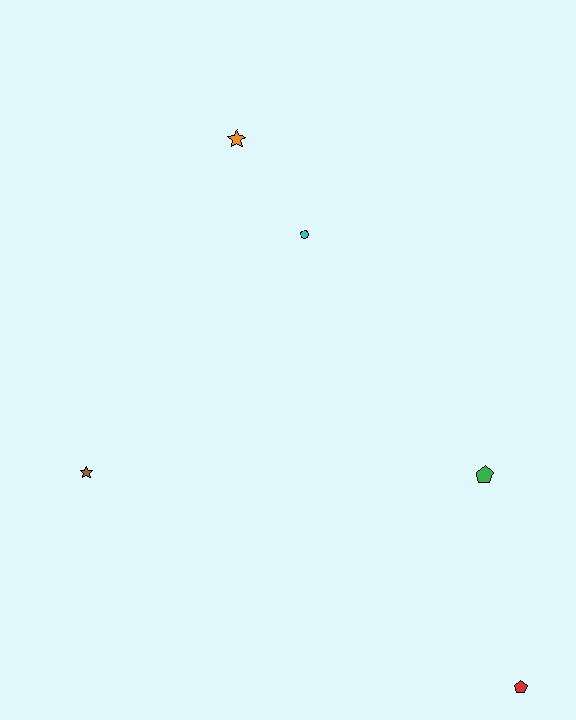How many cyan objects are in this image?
There is 1 cyan object.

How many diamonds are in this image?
There are no diamonds.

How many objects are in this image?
There are 5 objects.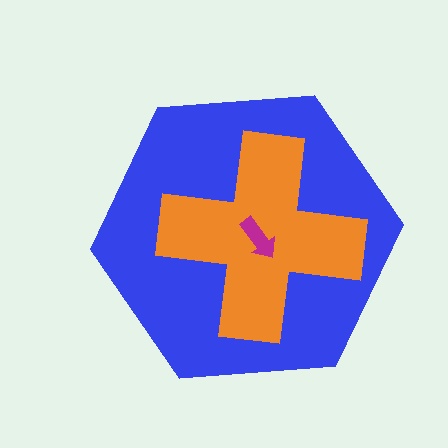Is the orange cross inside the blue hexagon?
Yes.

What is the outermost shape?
The blue hexagon.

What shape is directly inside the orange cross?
The magenta arrow.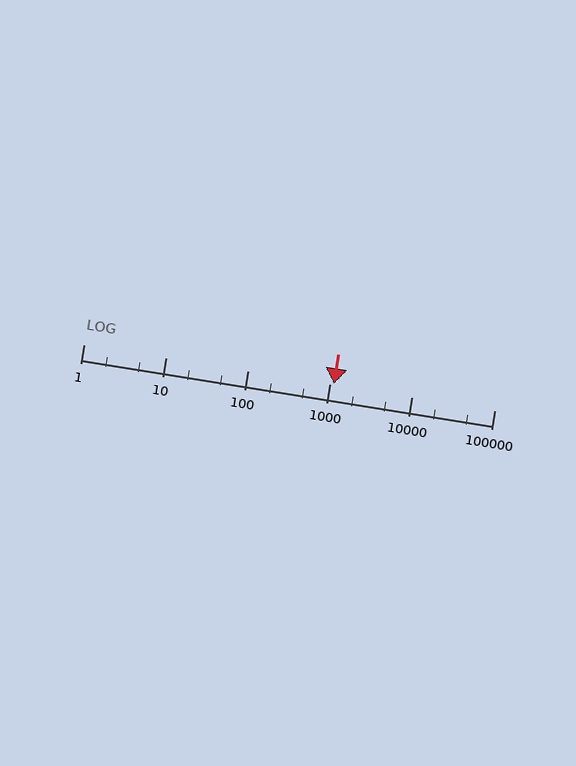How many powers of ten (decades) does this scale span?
The scale spans 5 decades, from 1 to 100000.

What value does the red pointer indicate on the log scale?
The pointer indicates approximately 1100.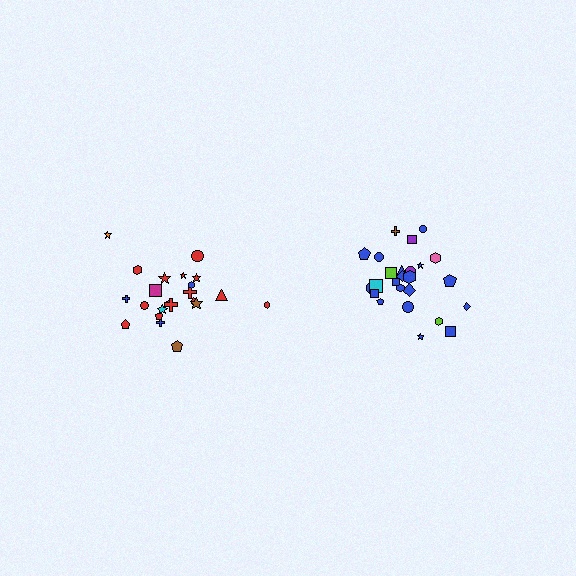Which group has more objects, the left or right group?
The right group.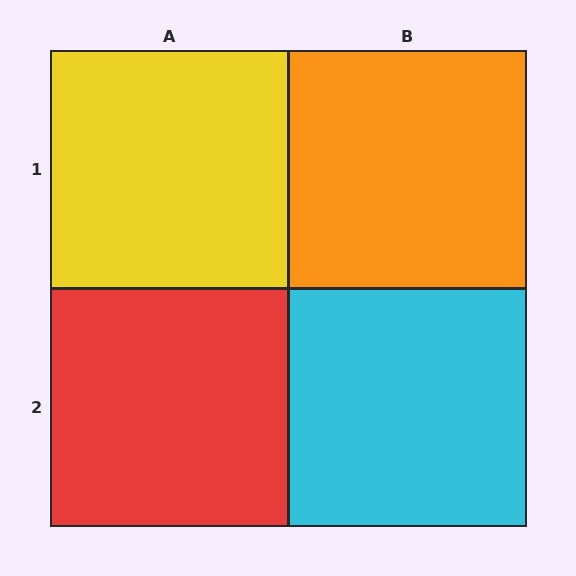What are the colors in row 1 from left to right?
Yellow, orange.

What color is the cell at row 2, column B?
Cyan.